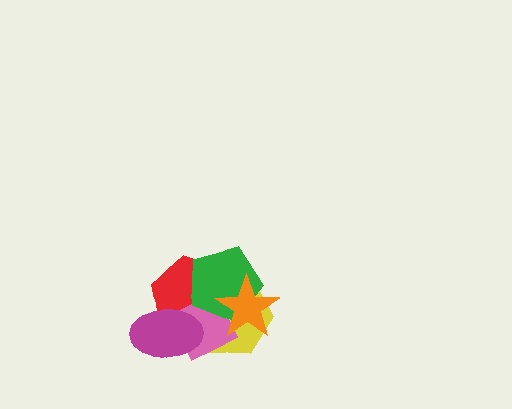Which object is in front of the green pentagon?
The orange star is in front of the green pentagon.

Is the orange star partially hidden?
No, no other shape covers it.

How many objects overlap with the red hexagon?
5 objects overlap with the red hexagon.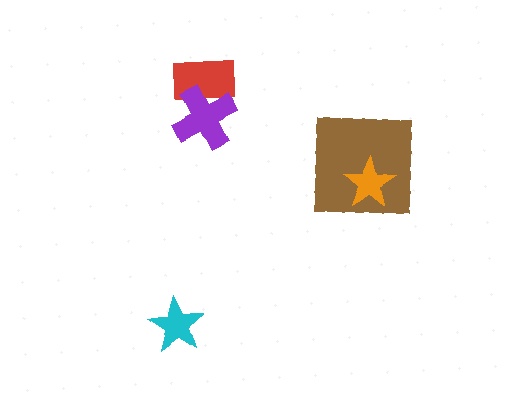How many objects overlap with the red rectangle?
1 object overlaps with the red rectangle.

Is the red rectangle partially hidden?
Yes, it is partially covered by another shape.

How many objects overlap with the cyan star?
0 objects overlap with the cyan star.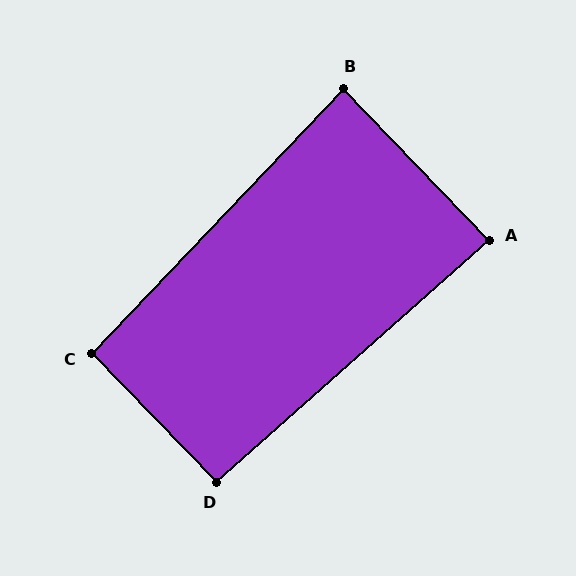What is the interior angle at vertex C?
Approximately 92 degrees (approximately right).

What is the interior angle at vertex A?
Approximately 88 degrees (approximately right).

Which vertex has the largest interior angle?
D, at approximately 93 degrees.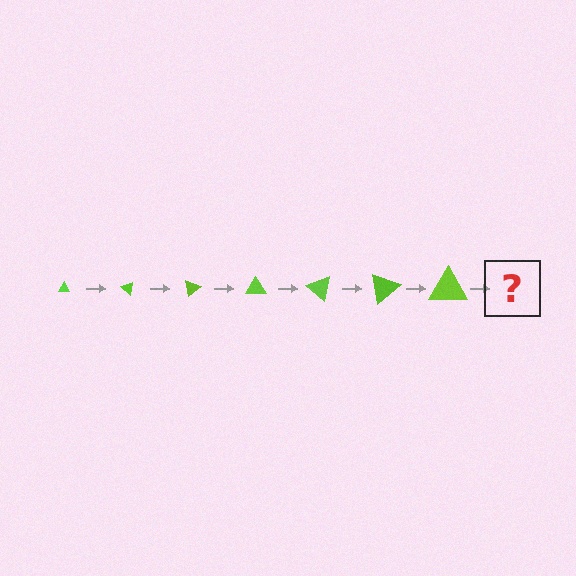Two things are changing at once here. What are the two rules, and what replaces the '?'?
The two rules are that the triangle grows larger each step and it rotates 40 degrees each step. The '?' should be a triangle, larger than the previous one and rotated 280 degrees from the start.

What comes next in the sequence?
The next element should be a triangle, larger than the previous one and rotated 280 degrees from the start.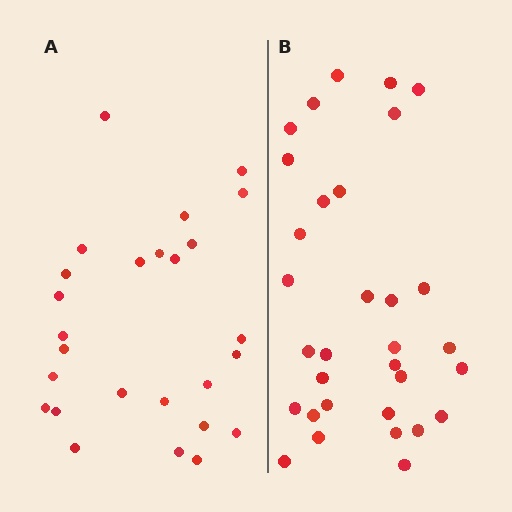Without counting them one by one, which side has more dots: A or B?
Region B (the right region) has more dots.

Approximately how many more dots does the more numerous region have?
Region B has about 6 more dots than region A.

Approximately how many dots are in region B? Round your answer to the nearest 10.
About 30 dots. (The exact count is 32, which rounds to 30.)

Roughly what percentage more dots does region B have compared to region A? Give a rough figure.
About 25% more.